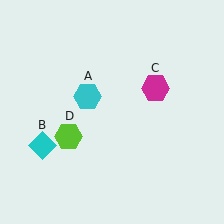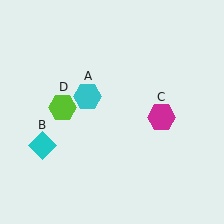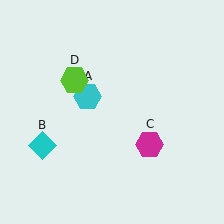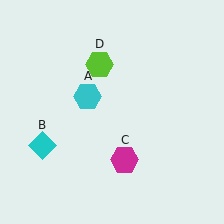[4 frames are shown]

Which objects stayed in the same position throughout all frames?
Cyan hexagon (object A) and cyan diamond (object B) remained stationary.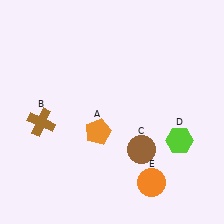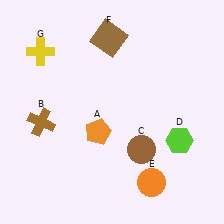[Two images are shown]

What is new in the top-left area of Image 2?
A brown square (F) was added in the top-left area of Image 2.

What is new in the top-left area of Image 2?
A yellow cross (G) was added in the top-left area of Image 2.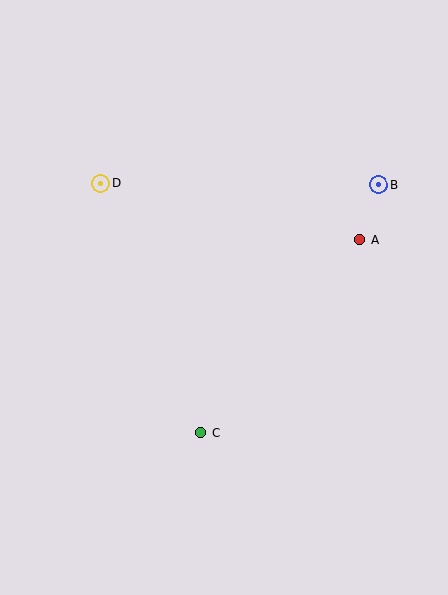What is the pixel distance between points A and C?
The distance between A and C is 250 pixels.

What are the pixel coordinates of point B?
Point B is at (379, 185).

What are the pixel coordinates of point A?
Point A is at (360, 240).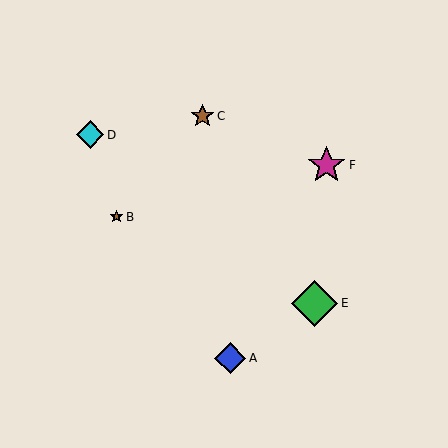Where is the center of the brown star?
The center of the brown star is at (117, 217).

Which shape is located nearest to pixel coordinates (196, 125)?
The brown star (labeled C) at (202, 116) is nearest to that location.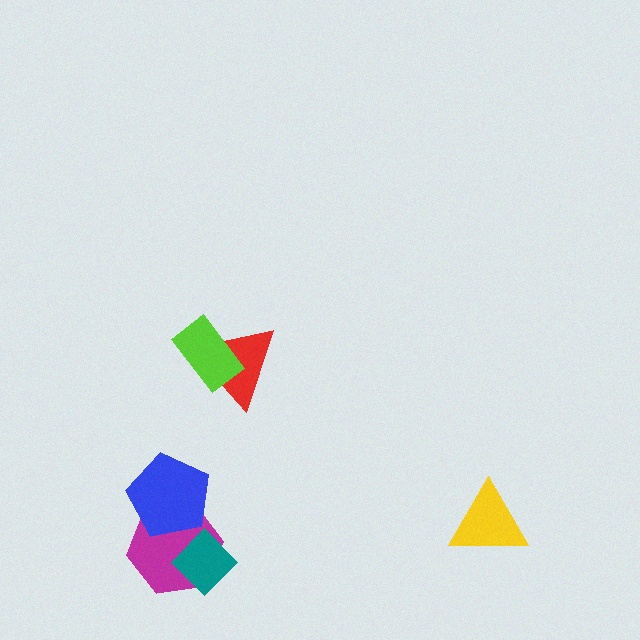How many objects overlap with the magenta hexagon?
2 objects overlap with the magenta hexagon.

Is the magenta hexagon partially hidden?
Yes, it is partially covered by another shape.